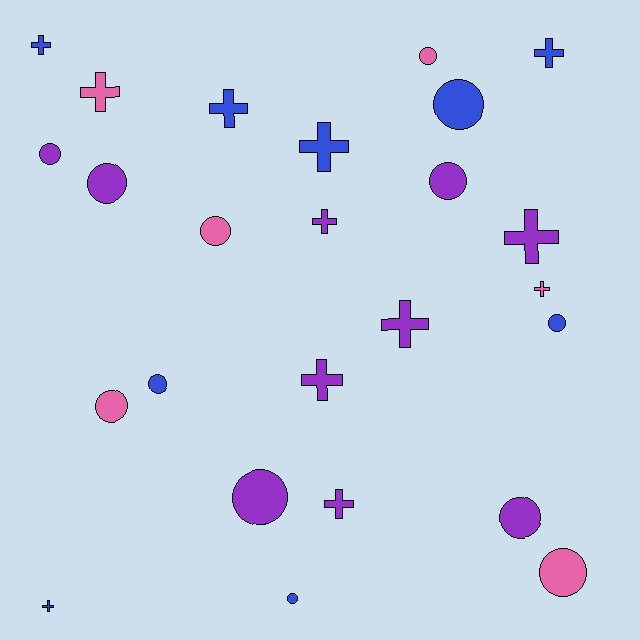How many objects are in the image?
There are 25 objects.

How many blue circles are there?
There are 4 blue circles.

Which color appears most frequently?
Purple, with 10 objects.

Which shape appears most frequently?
Circle, with 13 objects.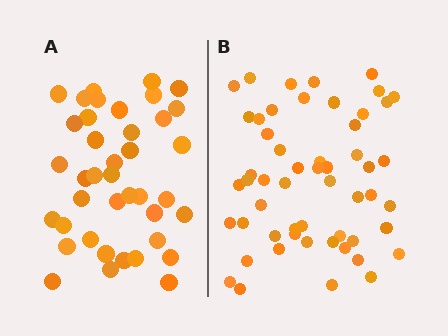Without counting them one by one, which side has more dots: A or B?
Region B (the right region) has more dots.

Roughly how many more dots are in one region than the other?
Region B has approximately 15 more dots than region A.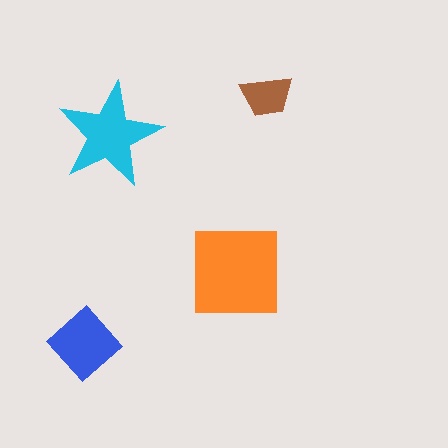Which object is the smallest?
The brown trapezoid.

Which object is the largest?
The orange square.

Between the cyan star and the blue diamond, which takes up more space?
The cyan star.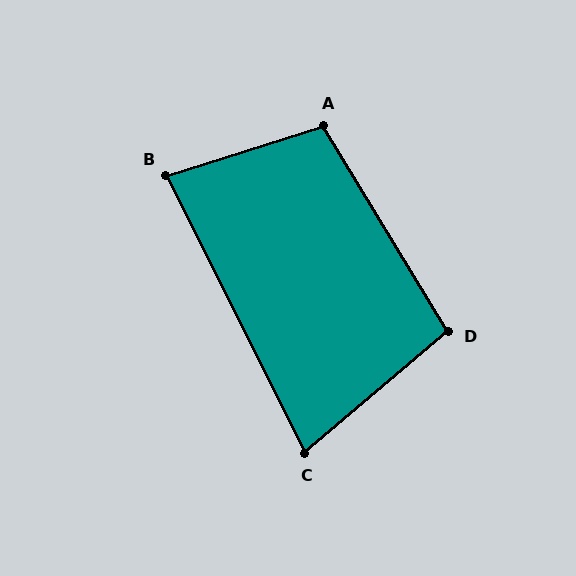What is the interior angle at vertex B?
Approximately 81 degrees (acute).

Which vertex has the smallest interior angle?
C, at approximately 76 degrees.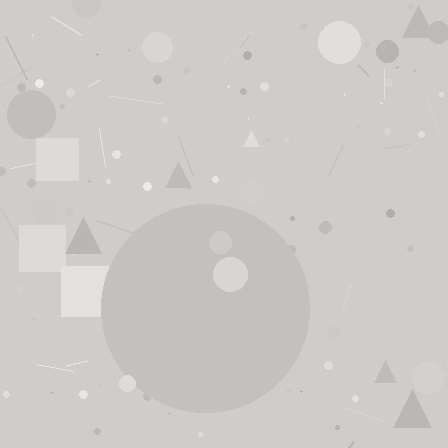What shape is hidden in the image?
A circle is hidden in the image.